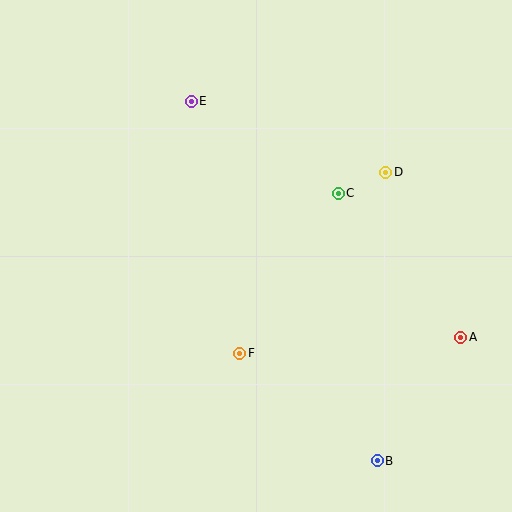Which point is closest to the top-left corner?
Point E is closest to the top-left corner.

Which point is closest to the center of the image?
Point F at (240, 353) is closest to the center.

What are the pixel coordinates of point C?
Point C is at (338, 193).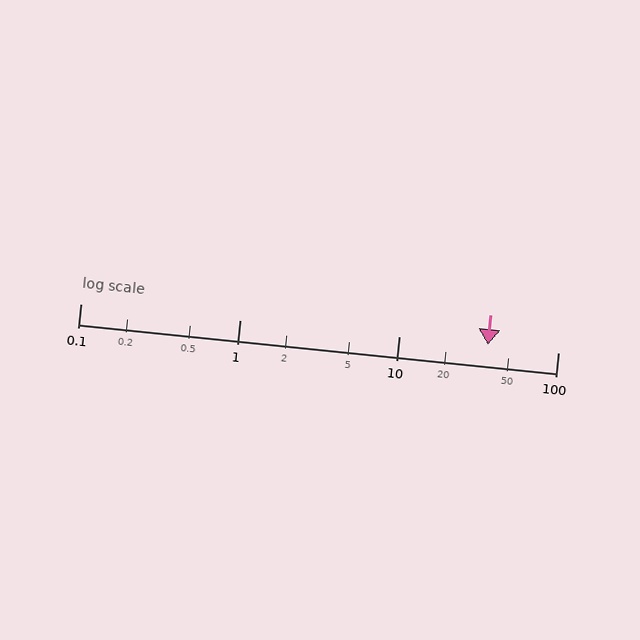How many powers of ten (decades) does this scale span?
The scale spans 3 decades, from 0.1 to 100.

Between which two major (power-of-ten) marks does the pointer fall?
The pointer is between 10 and 100.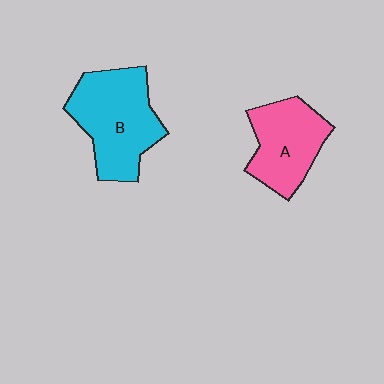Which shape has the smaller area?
Shape A (pink).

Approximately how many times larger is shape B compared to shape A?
Approximately 1.3 times.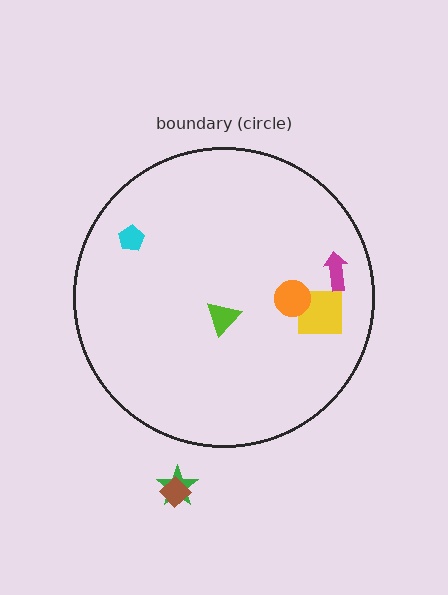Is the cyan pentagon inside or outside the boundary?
Inside.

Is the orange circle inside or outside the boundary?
Inside.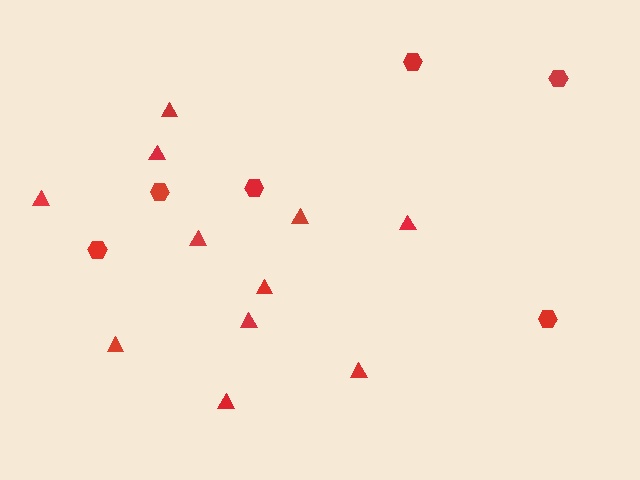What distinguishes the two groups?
There are 2 groups: one group of hexagons (6) and one group of triangles (11).